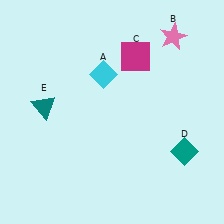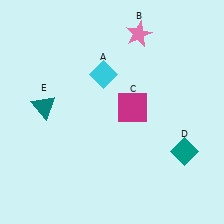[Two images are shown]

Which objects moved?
The objects that moved are: the pink star (B), the magenta square (C).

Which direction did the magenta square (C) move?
The magenta square (C) moved down.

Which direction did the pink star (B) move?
The pink star (B) moved left.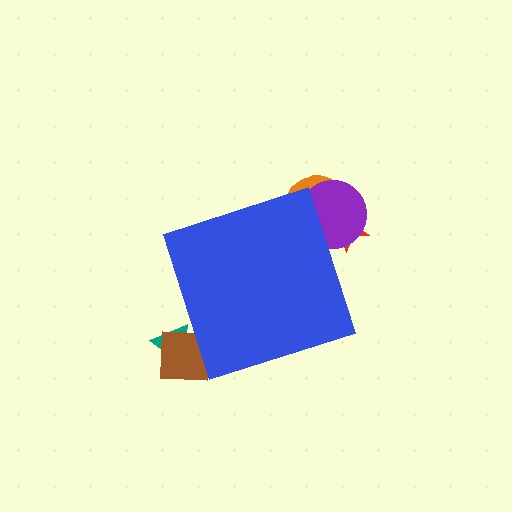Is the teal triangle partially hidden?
Yes, the teal triangle is partially hidden behind the blue diamond.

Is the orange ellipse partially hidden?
Yes, the orange ellipse is partially hidden behind the blue diamond.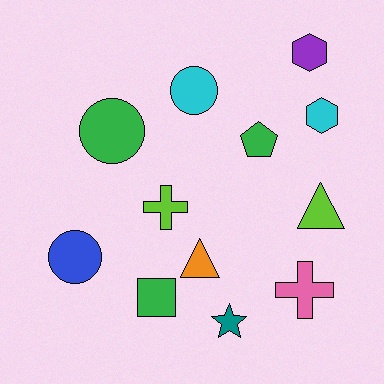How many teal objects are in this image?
There is 1 teal object.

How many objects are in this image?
There are 12 objects.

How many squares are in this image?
There is 1 square.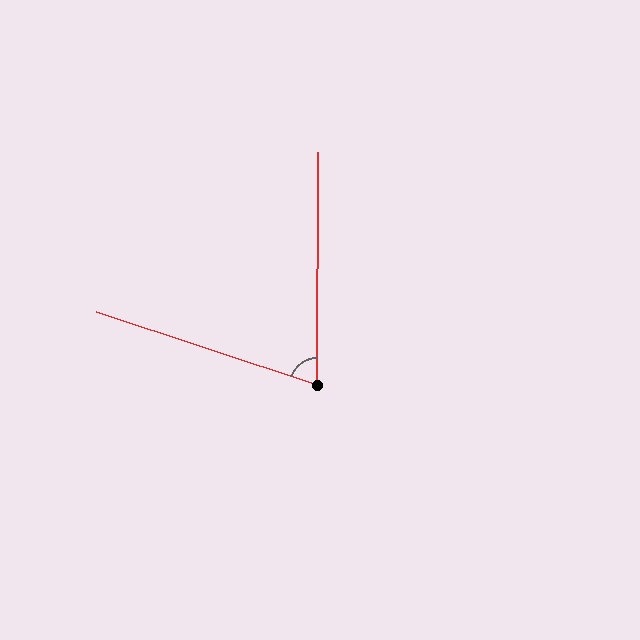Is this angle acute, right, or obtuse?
It is acute.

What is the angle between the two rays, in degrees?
Approximately 72 degrees.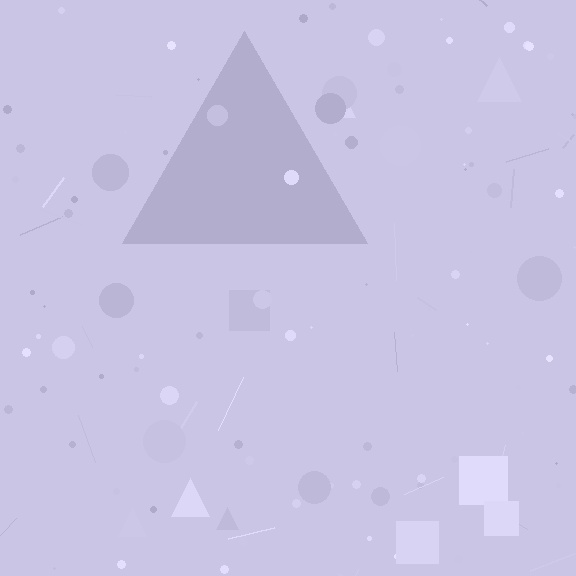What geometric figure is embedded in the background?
A triangle is embedded in the background.